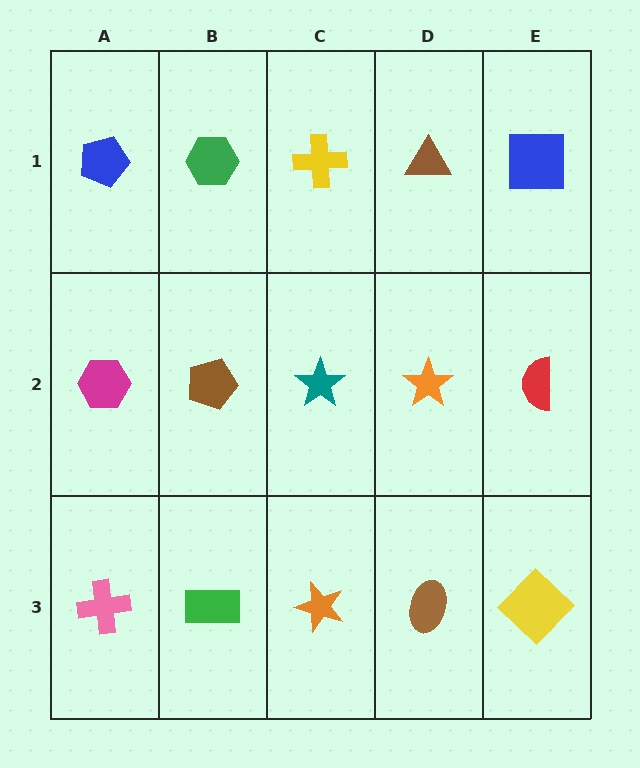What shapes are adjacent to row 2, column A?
A blue pentagon (row 1, column A), a pink cross (row 3, column A), a brown pentagon (row 2, column B).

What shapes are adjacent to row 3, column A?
A magenta hexagon (row 2, column A), a green rectangle (row 3, column B).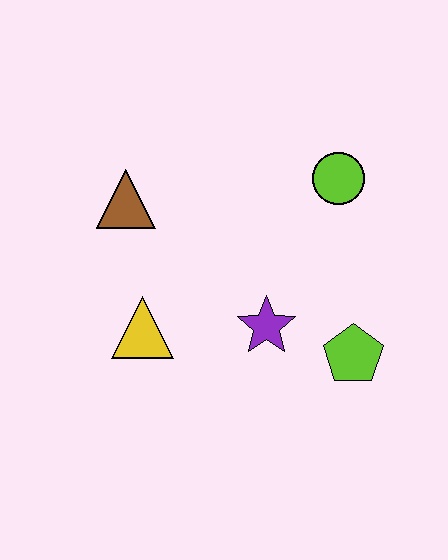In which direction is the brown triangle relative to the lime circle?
The brown triangle is to the left of the lime circle.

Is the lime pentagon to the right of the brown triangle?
Yes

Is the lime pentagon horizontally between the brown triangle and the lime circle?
No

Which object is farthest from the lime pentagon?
The brown triangle is farthest from the lime pentagon.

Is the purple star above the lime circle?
No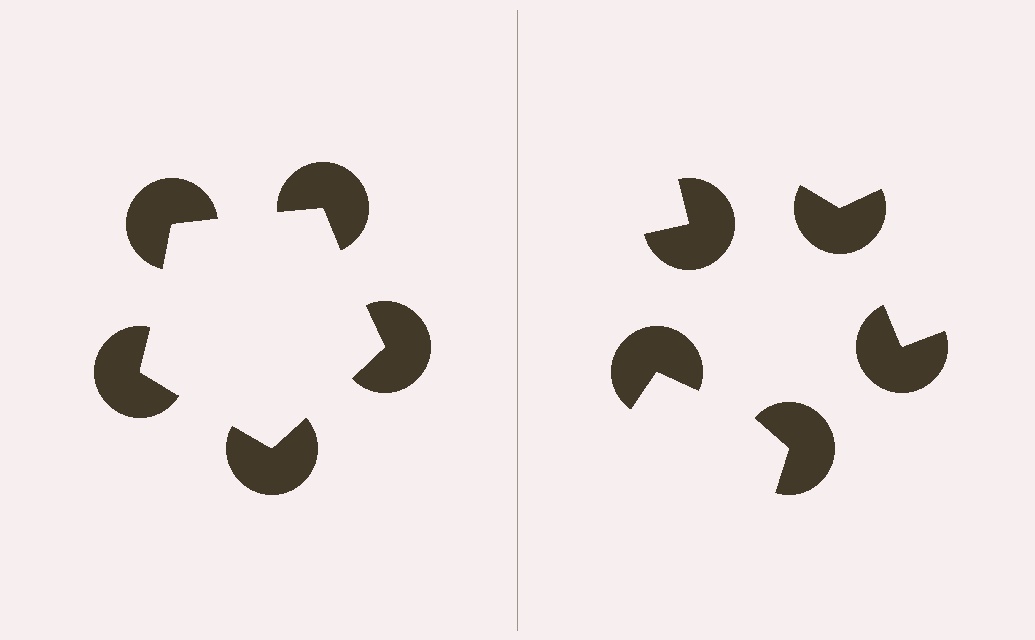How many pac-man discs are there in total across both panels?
10 — 5 on each side.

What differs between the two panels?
The pac-man discs are positioned identically on both sides; only the wedge orientations differ. On the left they align to a pentagon; on the right they are misaligned.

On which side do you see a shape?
An illusory pentagon appears on the left side. On the right side the wedge cuts are rotated, so no coherent shape forms.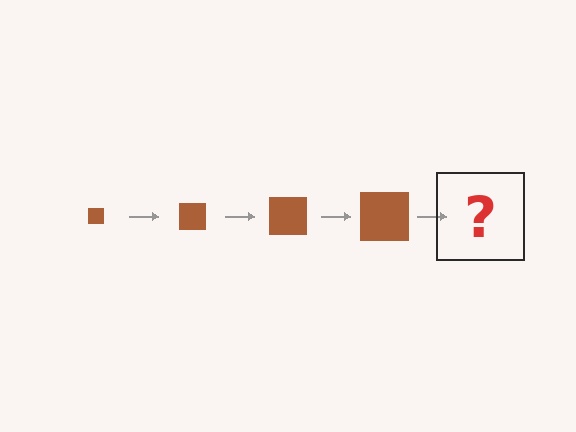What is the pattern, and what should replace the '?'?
The pattern is that the square gets progressively larger each step. The '?' should be a brown square, larger than the previous one.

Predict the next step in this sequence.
The next step is a brown square, larger than the previous one.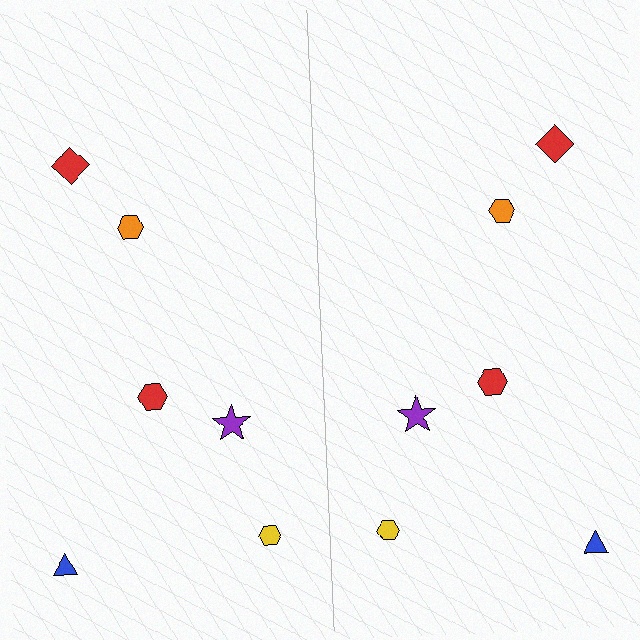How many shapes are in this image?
There are 12 shapes in this image.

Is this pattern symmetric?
Yes, this pattern has bilateral (reflection) symmetry.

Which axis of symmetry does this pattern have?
The pattern has a vertical axis of symmetry running through the center of the image.